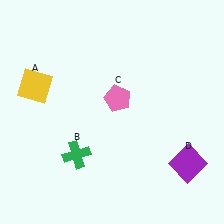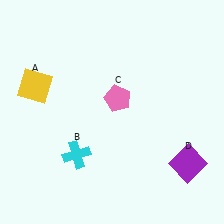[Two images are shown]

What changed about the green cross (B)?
In Image 1, B is green. In Image 2, it changed to cyan.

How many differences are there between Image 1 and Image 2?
There is 1 difference between the two images.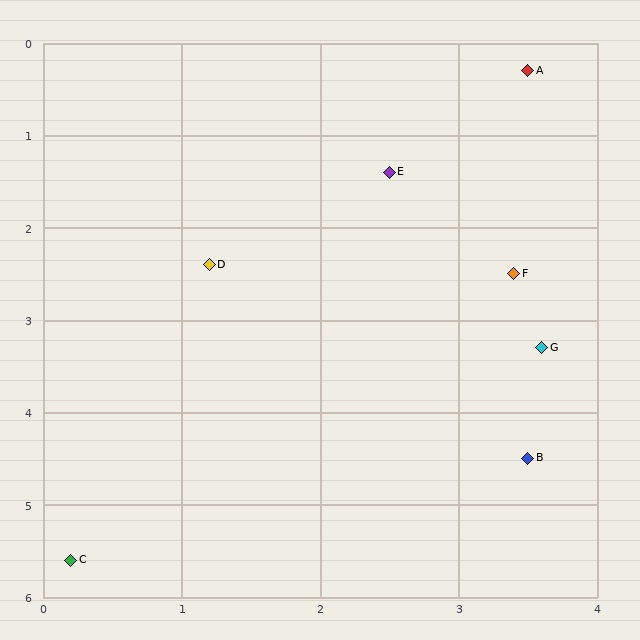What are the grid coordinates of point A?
Point A is at approximately (3.5, 0.3).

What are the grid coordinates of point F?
Point F is at approximately (3.4, 2.5).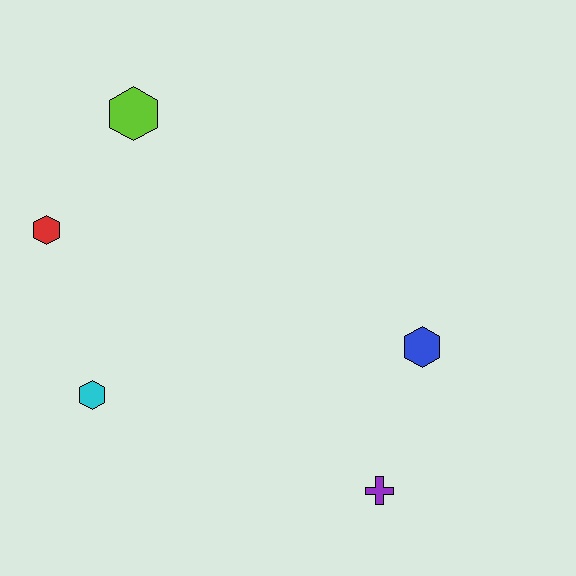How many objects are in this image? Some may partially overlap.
There are 5 objects.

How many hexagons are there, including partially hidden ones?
There are 4 hexagons.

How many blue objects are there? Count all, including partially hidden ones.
There is 1 blue object.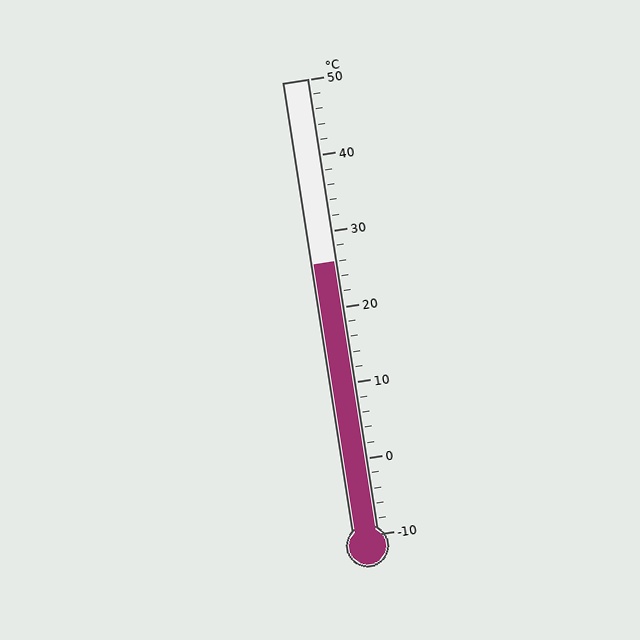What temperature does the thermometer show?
The thermometer shows approximately 26°C.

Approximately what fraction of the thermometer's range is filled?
The thermometer is filled to approximately 60% of its range.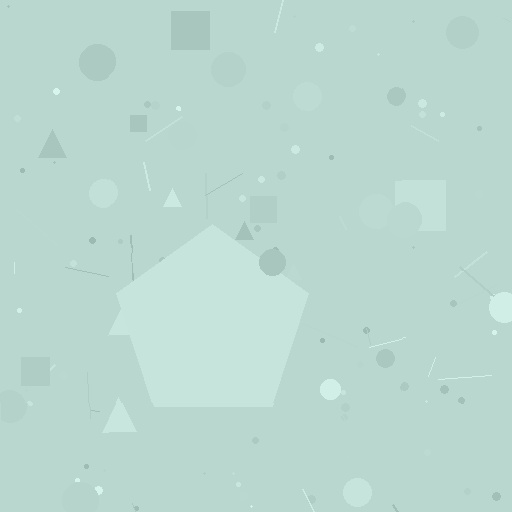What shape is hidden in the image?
A pentagon is hidden in the image.